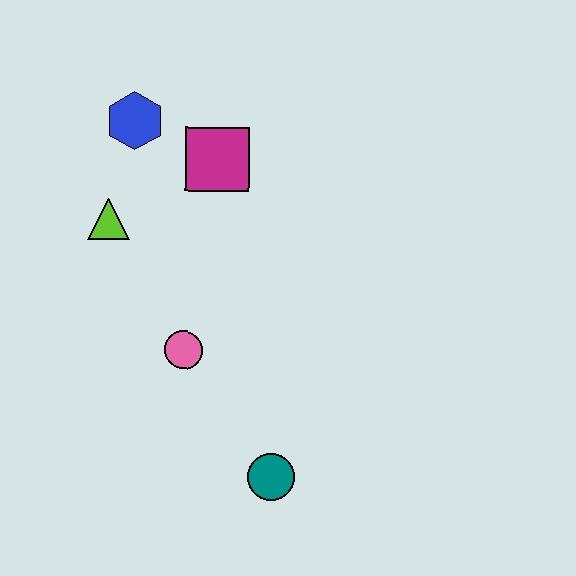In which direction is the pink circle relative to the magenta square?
The pink circle is below the magenta square.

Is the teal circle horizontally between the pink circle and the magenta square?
No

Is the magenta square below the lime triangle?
No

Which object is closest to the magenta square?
The blue hexagon is closest to the magenta square.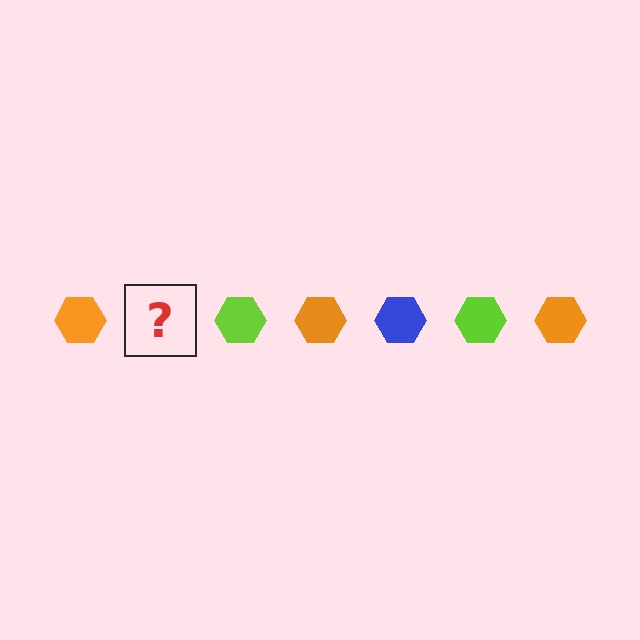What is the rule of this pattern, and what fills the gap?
The rule is that the pattern cycles through orange, blue, lime hexagons. The gap should be filled with a blue hexagon.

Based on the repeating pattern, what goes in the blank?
The blank should be a blue hexagon.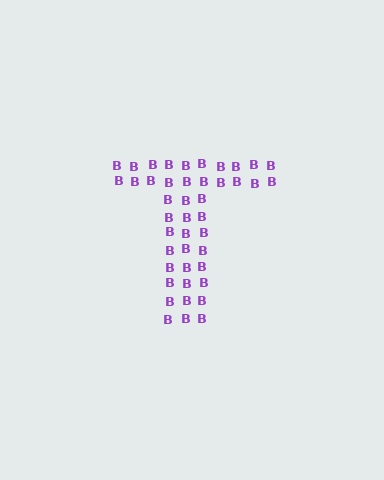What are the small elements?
The small elements are letter B's.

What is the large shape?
The large shape is the letter T.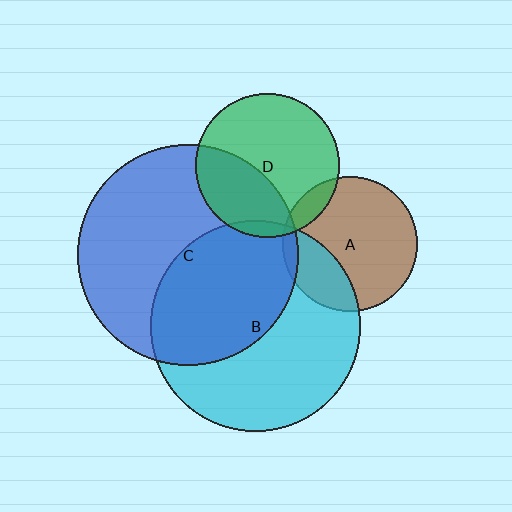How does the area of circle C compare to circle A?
Approximately 2.7 times.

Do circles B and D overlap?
Yes.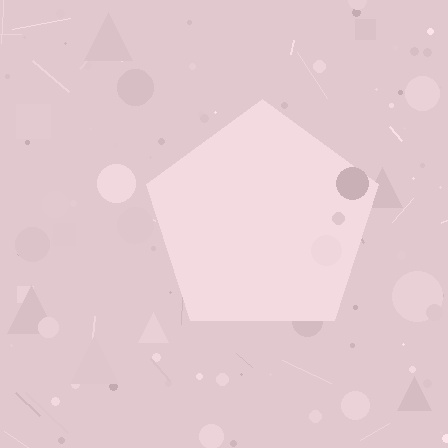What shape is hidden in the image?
A pentagon is hidden in the image.